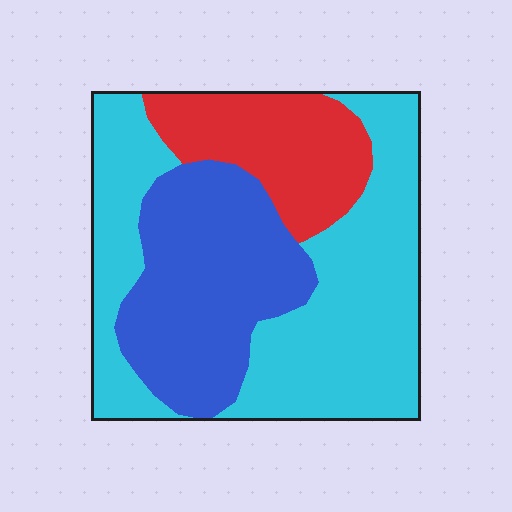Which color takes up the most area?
Cyan, at roughly 50%.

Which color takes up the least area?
Red, at roughly 20%.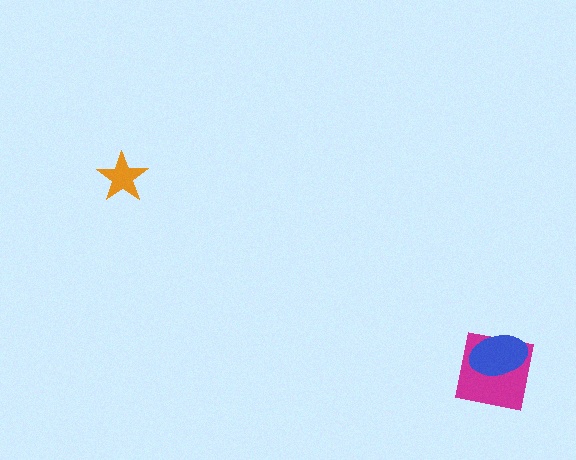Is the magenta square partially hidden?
Yes, it is partially covered by another shape.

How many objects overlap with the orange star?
0 objects overlap with the orange star.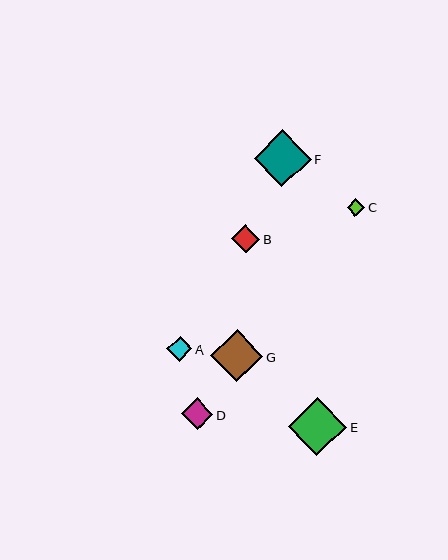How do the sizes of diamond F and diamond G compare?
Diamond F and diamond G are approximately the same size.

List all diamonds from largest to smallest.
From largest to smallest: E, F, G, D, B, A, C.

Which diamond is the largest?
Diamond E is the largest with a size of approximately 58 pixels.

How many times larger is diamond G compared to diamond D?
Diamond G is approximately 1.6 times the size of diamond D.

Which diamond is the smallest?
Diamond C is the smallest with a size of approximately 18 pixels.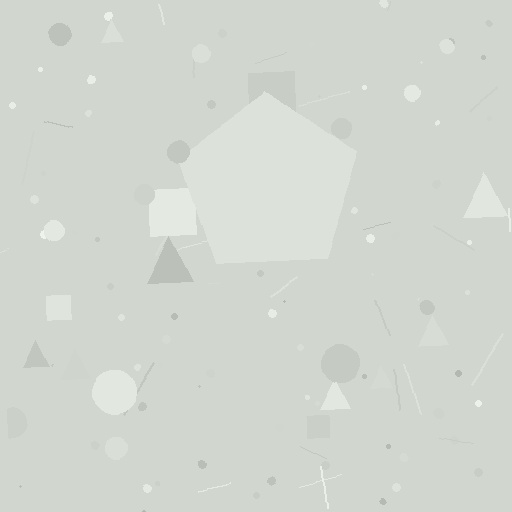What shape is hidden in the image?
A pentagon is hidden in the image.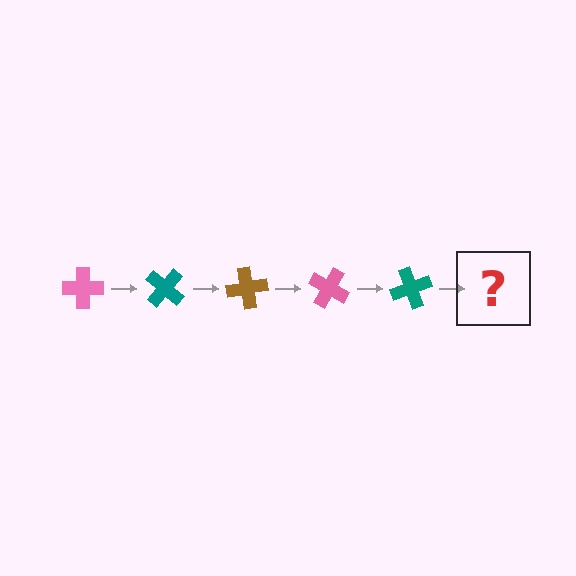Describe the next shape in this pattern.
It should be a brown cross, rotated 200 degrees from the start.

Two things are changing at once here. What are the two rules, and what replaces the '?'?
The two rules are that it rotates 40 degrees each step and the color cycles through pink, teal, and brown. The '?' should be a brown cross, rotated 200 degrees from the start.